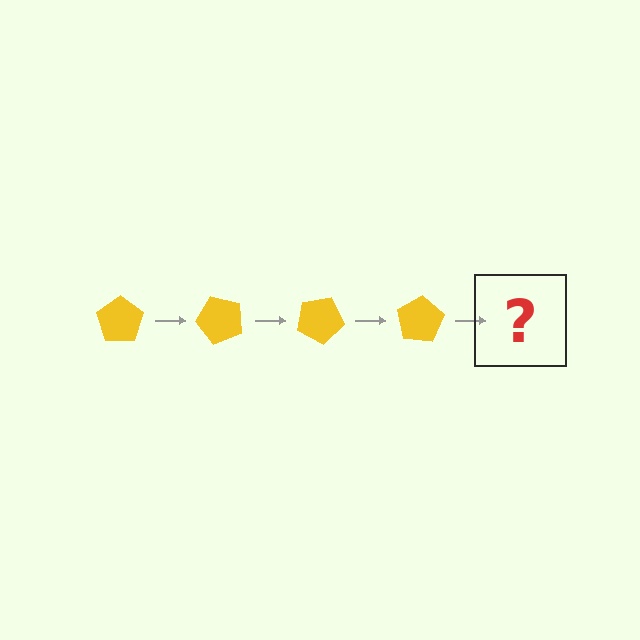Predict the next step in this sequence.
The next step is a yellow pentagon rotated 200 degrees.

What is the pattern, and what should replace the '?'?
The pattern is that the pentagon rotates 50 degrees each step. The '?' should be a yellow pentagon rotated 200 degrees.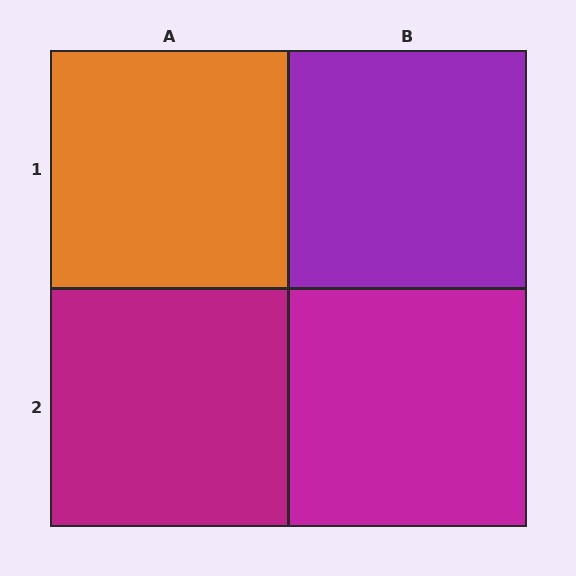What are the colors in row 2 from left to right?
Magenta, magenta.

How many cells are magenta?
2 cells are magenta.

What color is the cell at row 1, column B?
Purple.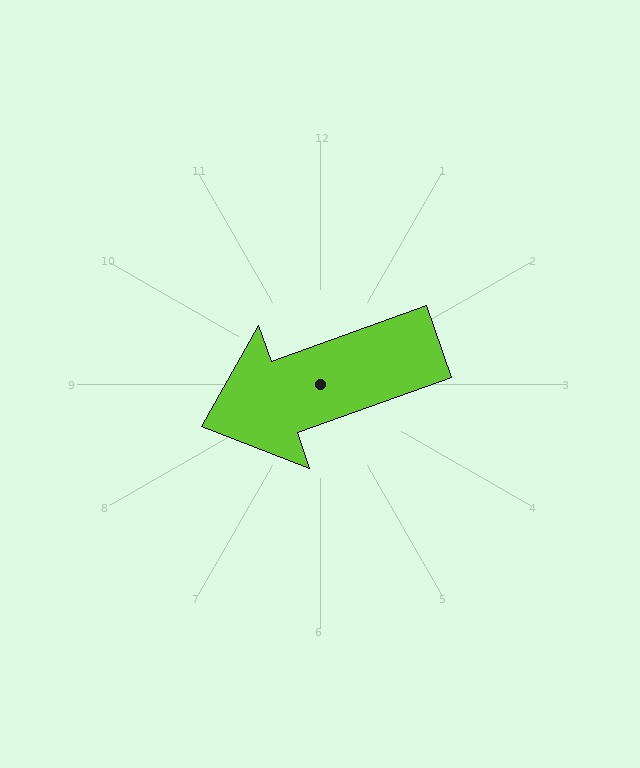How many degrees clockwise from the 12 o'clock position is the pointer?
Approximately 250 degrees.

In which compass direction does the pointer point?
West.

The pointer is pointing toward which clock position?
Roughly 8 o'clock.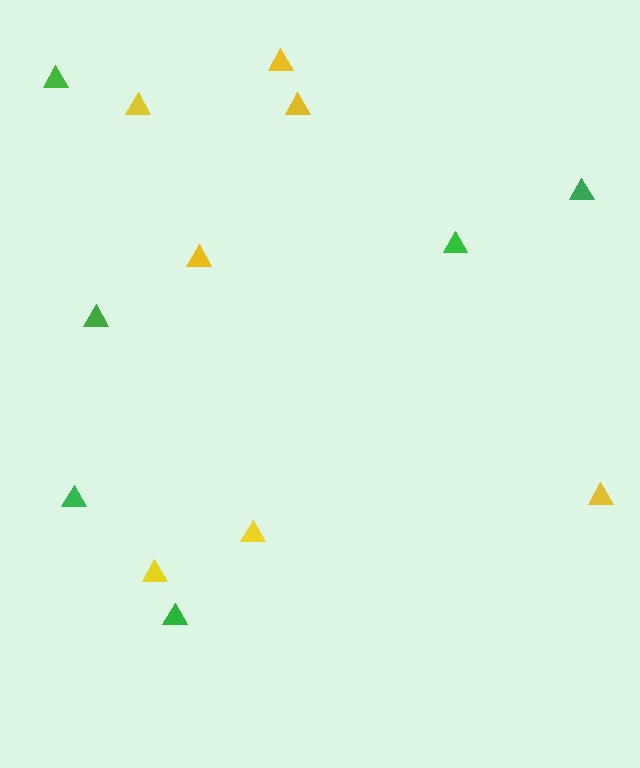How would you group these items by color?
There are 2 groups: one group of green triangles (6) and one group of yellow triangles (7).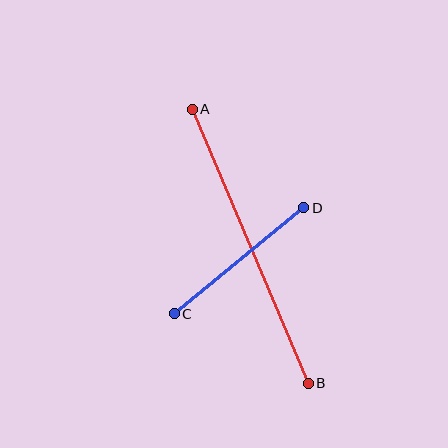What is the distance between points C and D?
The distance is approximately 167 pixels.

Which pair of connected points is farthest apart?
Points A and B are farthest apart.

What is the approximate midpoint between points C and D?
The midpoint is at approximately (239, 261) pixels.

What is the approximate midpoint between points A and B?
The midpoint is at approximately (250, 246) pixels.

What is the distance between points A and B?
The distance is approximately 297 pixels.